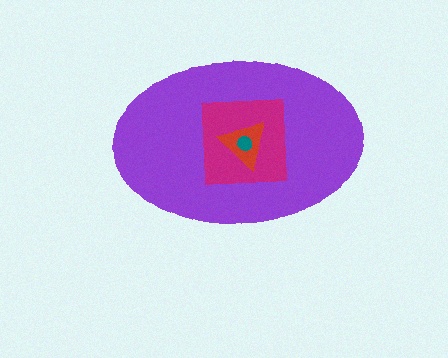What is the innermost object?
The teal circle.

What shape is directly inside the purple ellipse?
The magenta square.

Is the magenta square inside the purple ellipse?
Yes.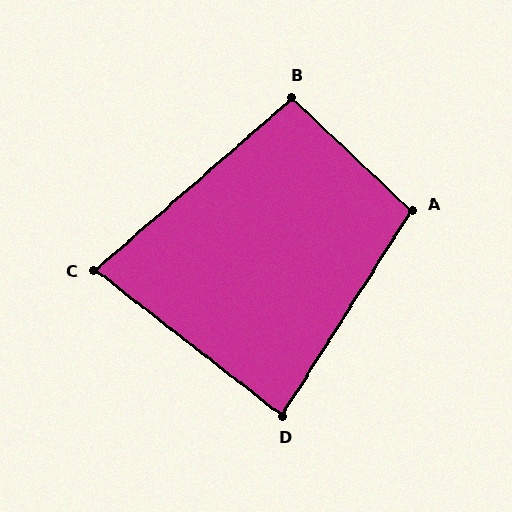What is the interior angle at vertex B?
Approximately 96 degrees (obtuse).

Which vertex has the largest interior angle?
A, at approximately 101 degrees.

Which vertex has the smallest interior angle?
C, at approximately 79 degrees.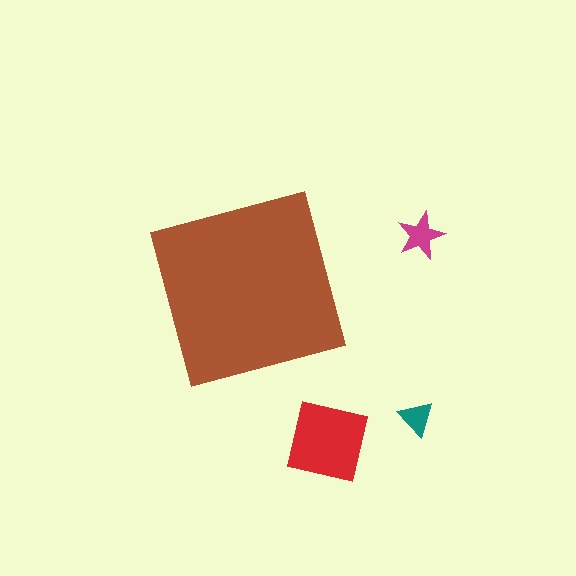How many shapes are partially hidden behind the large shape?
0 shapes are partially hidden.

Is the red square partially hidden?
No, the red square is fully visible.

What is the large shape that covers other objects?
A brown square.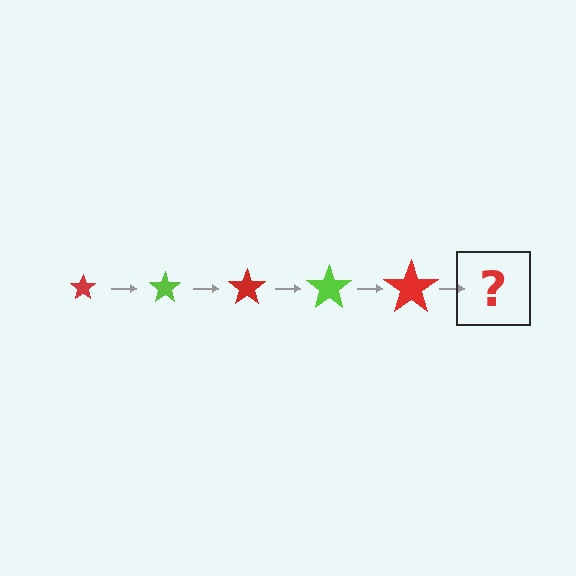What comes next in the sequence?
The next element should be a lime star, larger than the previous one.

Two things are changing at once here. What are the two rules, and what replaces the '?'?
The two rules are that the star grows larger each step and the color cycles through red and lime. The '?' should be a lime star, larger than the previous one.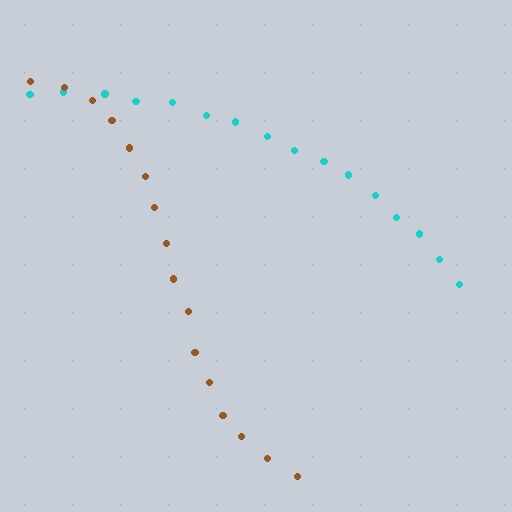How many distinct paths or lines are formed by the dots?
There are 2 distinct paths.